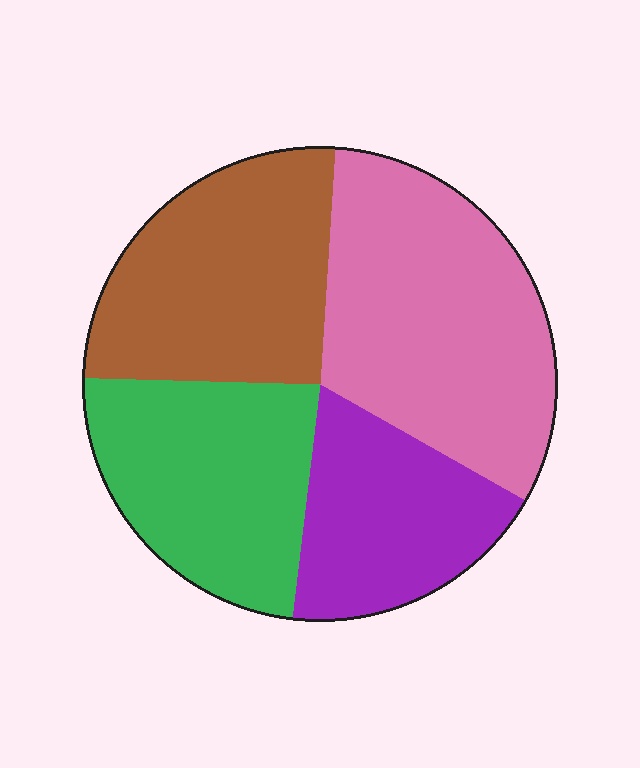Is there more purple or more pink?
Pink.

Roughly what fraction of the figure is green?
Green takes up about one quarter (1/4) of the figure.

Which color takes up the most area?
Pink, at roughly 30%.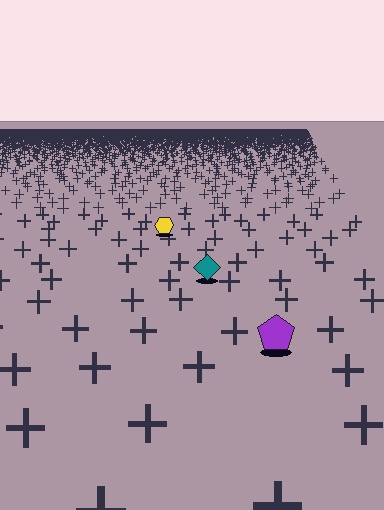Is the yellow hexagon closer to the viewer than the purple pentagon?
No. The purple pentagon is closer — you can tell from the texture gradient: the ground texture is coarser near it.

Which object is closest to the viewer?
The purple pentagon is closest. The texture marks near it are larger and more spread out.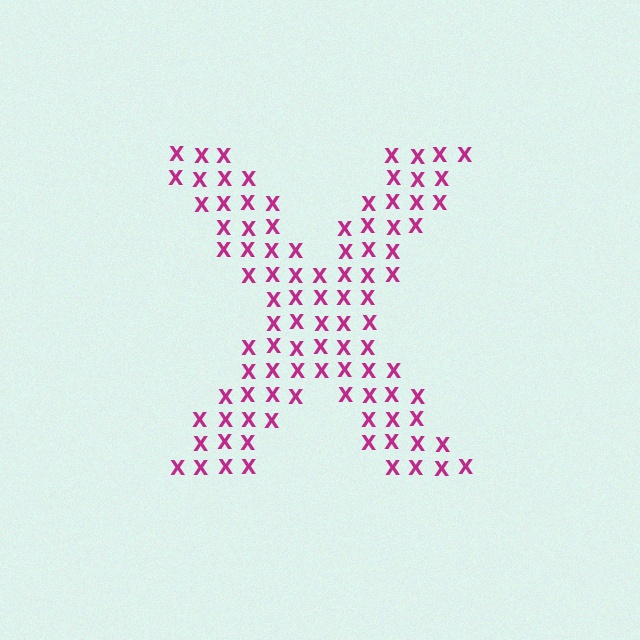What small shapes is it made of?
It is made of small letter X's.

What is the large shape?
The large shape is the letter X.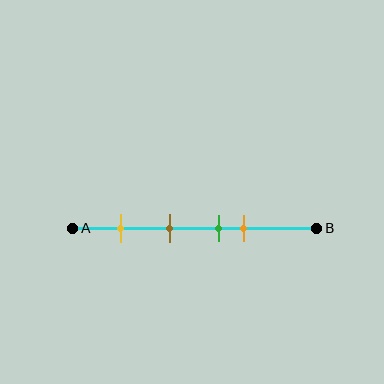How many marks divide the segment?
There are 4 marks dividing the segment.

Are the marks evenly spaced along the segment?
No, the marks are not evenly spaced.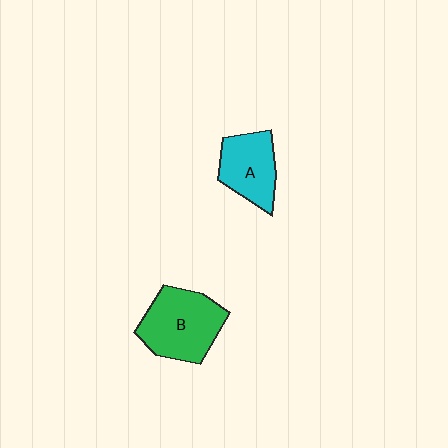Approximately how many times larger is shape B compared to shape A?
Approximately 1.4 times.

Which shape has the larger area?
Shape B (green).